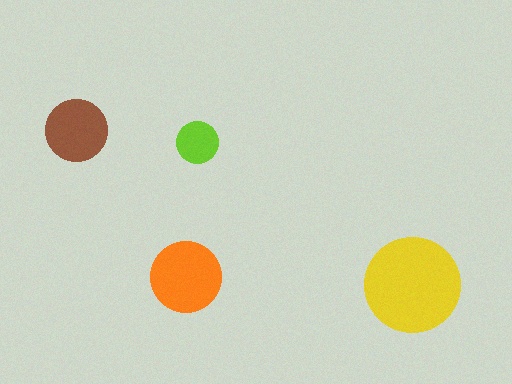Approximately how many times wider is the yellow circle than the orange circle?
About 1.5 times wider.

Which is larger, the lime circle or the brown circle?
The brown one.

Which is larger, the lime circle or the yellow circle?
The yellow one.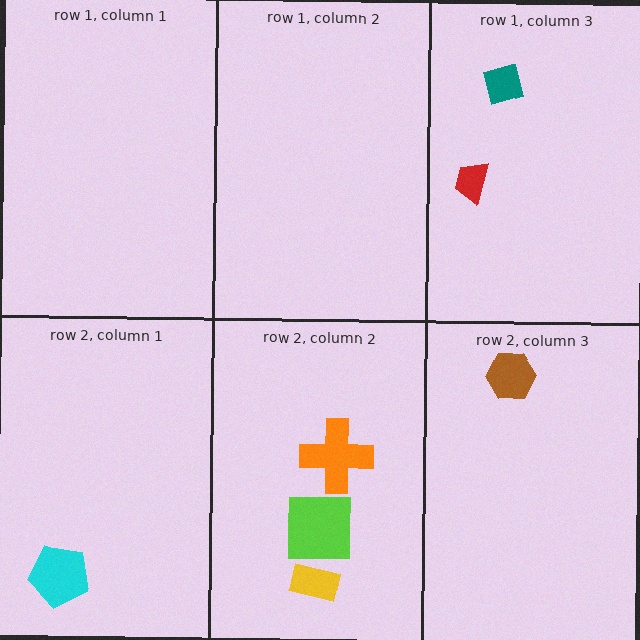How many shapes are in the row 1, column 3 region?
2.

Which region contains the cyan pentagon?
The row 2, column 1 region.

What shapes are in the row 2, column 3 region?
The brown hexagon.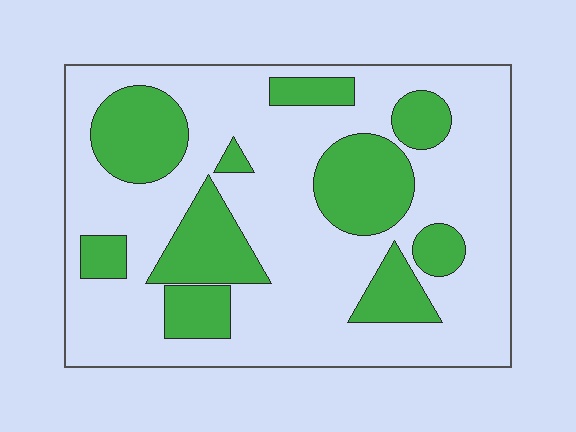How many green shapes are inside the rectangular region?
10.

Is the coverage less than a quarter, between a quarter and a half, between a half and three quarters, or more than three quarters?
Between a quarter and a half.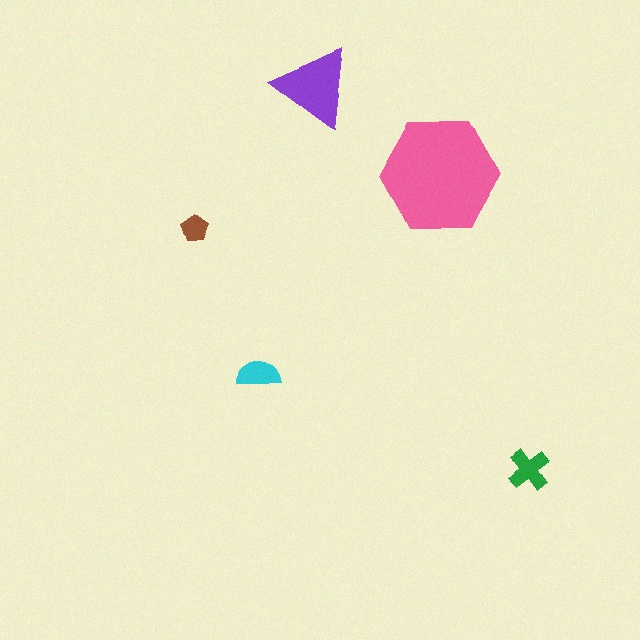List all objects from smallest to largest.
The brown pentagon, the cyan semicircle, the green cross, the purple triangle, the pink hexagon.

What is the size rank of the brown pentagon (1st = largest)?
5th.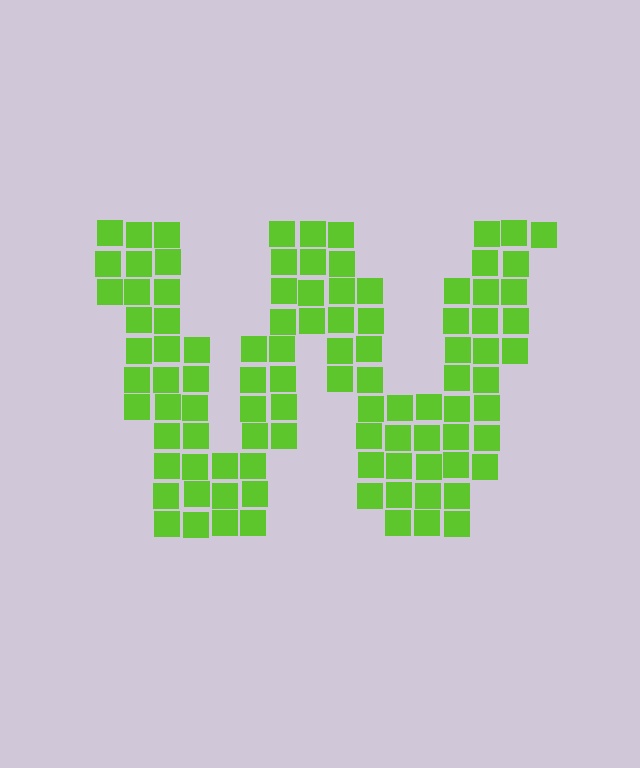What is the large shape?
The large shape is the letter W.